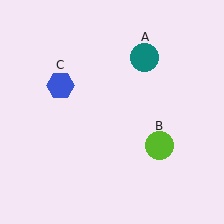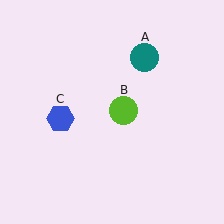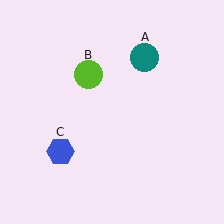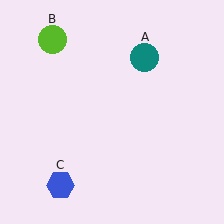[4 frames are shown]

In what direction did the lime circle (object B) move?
The lime circle (object B) moved up and to the left.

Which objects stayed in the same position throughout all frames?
Teal circle (object A) remained stationary.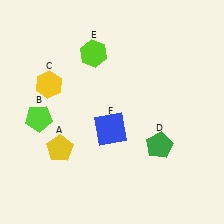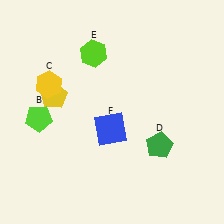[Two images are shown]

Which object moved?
The yellow pentagon (A) moved up.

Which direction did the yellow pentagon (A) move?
The yellow pentagon (A) moved up.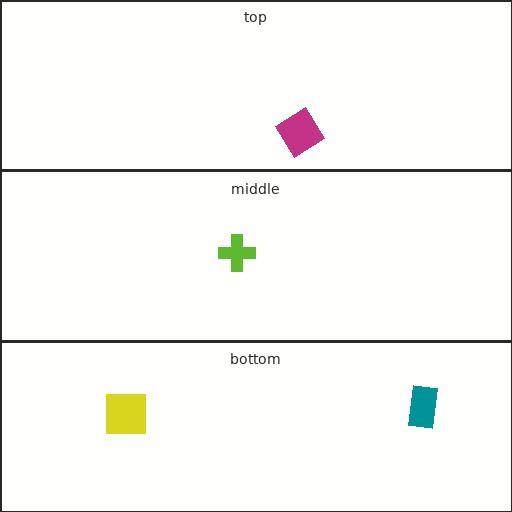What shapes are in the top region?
The magenta diamond.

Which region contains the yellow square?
The bottom region.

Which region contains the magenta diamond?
The top region.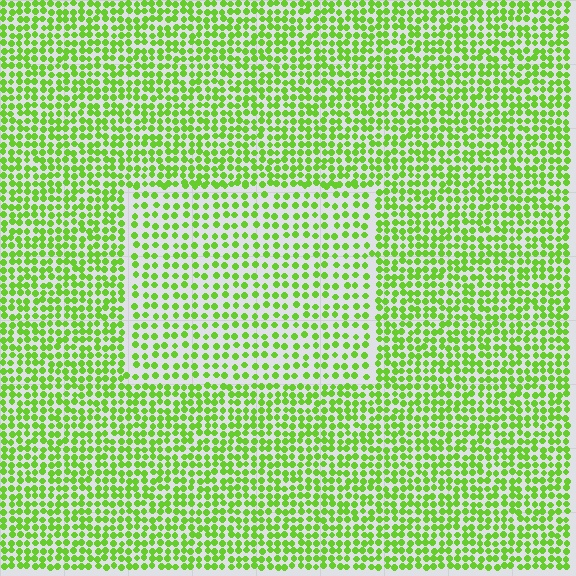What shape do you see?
I see a rectangle.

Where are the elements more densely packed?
The elements are more densely packed outside the rectangle boundary.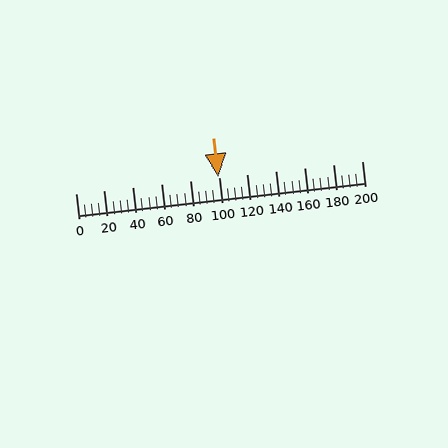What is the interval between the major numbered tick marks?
The major tick marks are spaced 20 units apart.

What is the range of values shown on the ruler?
The ruler shows values from 0 to 200.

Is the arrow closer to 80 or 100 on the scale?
The arrow is closer to 100.